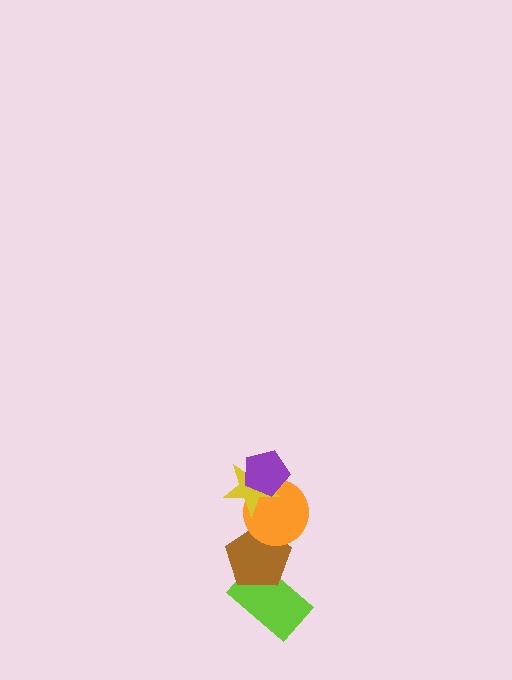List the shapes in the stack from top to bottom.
From top to bottom: the purple pentagon, the yellow star, the orange circle, the brown pentagon, the lime rectangle.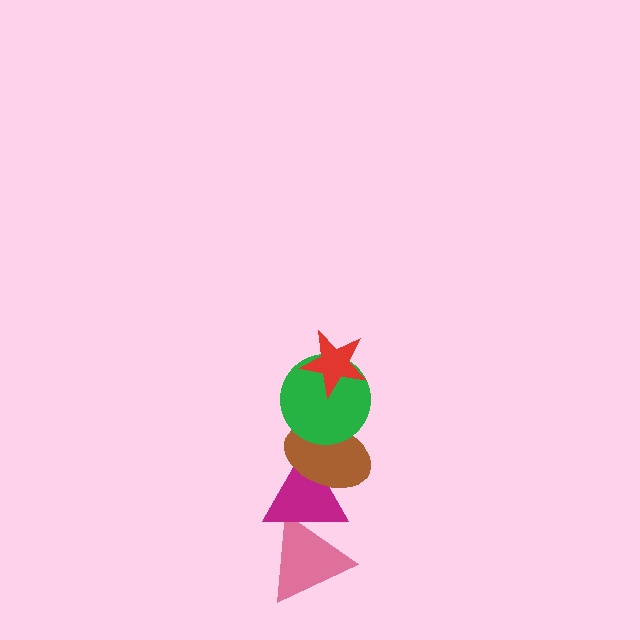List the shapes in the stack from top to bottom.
From top to bottom: the red star, the green circle, the brown ellipse, the magenta triangle, the pink triangle.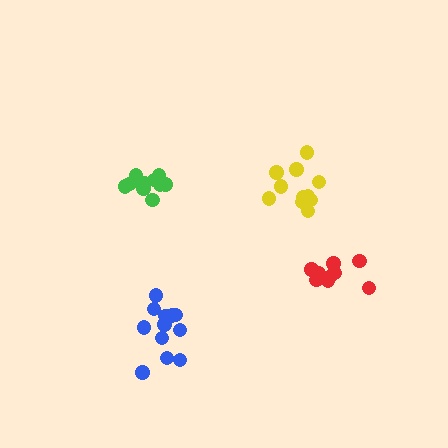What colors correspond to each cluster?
The clusters are colored: red, green, blue, yellow.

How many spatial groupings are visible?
There are 4 spatial groupings.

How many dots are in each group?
Group 1: 9 dots, Group 2: 11 dots, Group 3: 12 dots, Group 4: 11 dots (43 total).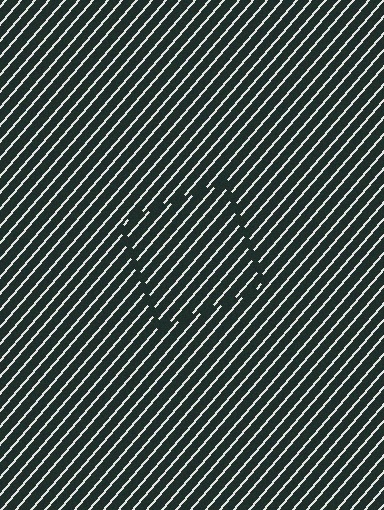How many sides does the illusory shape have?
4 sides — the line-ends trace a square.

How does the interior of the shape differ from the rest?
The interior of the shape contains the same grating, shifted by half a period — the contour is defined by the phase discontinuity where line-ends from the inner and outer gratings abut.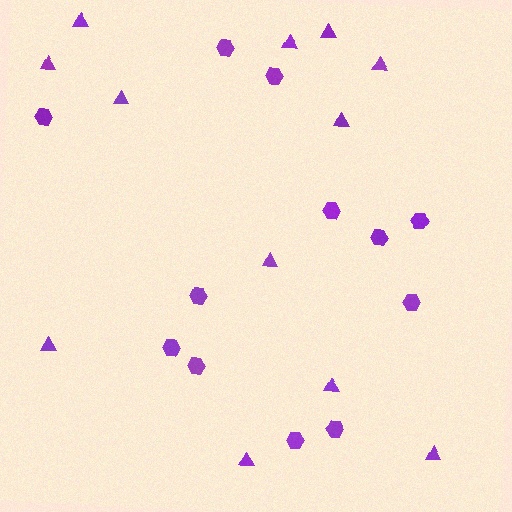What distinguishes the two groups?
There are 2 groups: one group of hexagons (12) and one group of triangles (12).